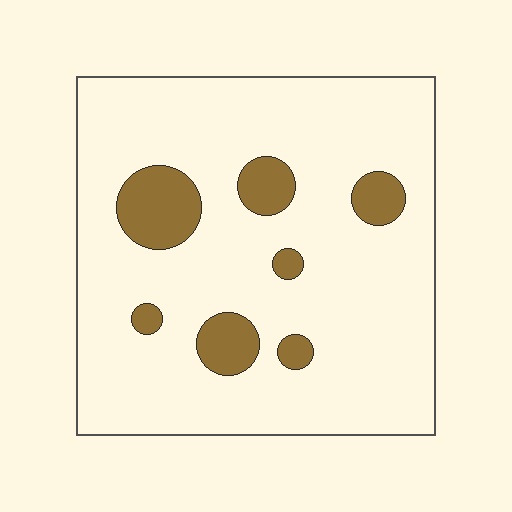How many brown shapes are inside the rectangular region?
7.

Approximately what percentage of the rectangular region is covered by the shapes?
Approximately 15%.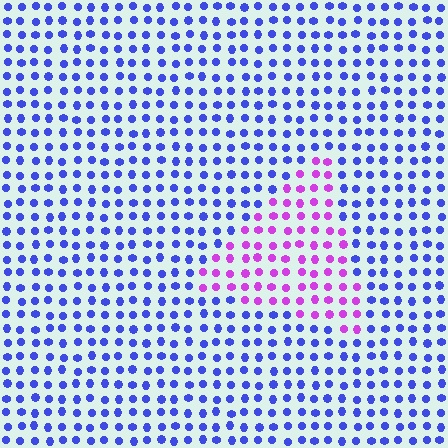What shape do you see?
I see a triangle.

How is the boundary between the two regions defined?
The boundary is defined purely by a slight shift in hue (about 59 degrees). Spacing, size, and orientation are identical on both sides.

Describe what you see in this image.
The image is filled with small blue elements in a uniform arrangement. A triangle-shaped region is visible where the elements are tinted to a slightly different hue, forming a subtle color boundary.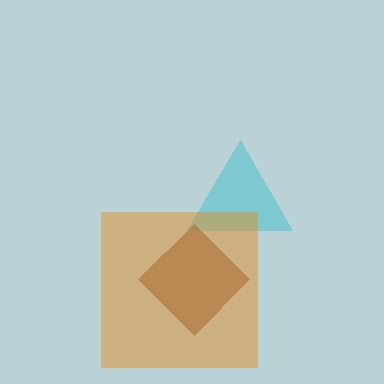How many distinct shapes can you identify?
There are 3 distinct shapes: a cyan triangle, an orange square, a brown diamond.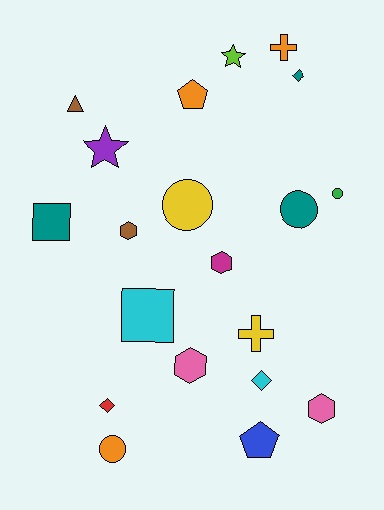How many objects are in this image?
There are 20 objects.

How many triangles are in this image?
There is 1 triangle.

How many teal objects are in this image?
There are 3 teal objects.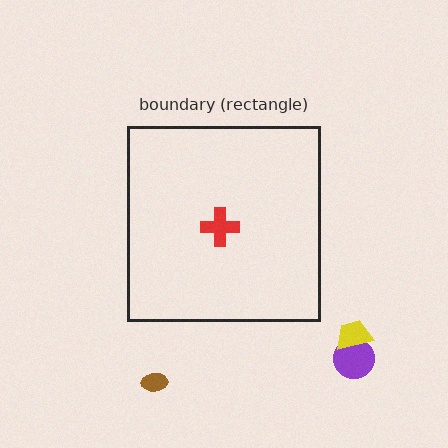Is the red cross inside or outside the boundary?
Inside.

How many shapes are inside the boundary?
1 inside, 3 outside.